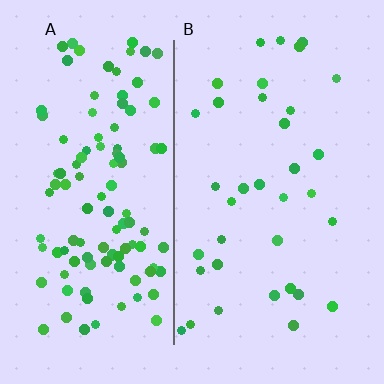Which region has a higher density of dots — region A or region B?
A (the left).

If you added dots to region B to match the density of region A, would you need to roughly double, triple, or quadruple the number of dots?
Approximately triple.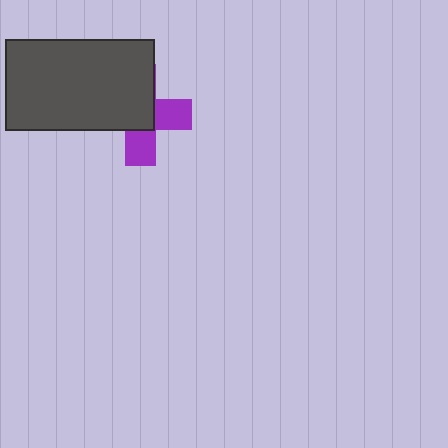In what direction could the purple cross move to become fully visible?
The purple cross could move toward the lower-right. That would shift it out from behind the dark gray rectangle entirely.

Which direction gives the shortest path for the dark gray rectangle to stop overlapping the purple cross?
Moving toward the upper-left gives the shortest separation.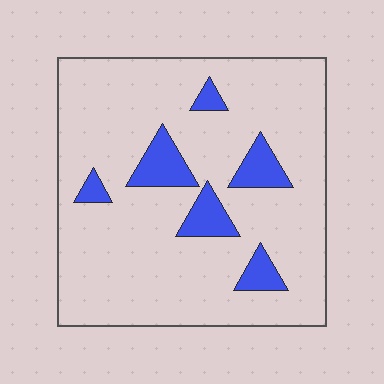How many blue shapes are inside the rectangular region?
6.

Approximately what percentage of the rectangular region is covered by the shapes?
Approximately 15%.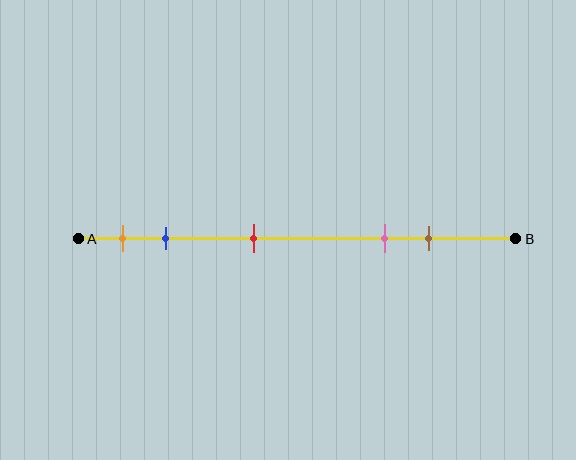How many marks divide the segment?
There are 5 marks dividing the segment.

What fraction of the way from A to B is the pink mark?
The pink mark is approximately 70% (0.7) of the way from A to B.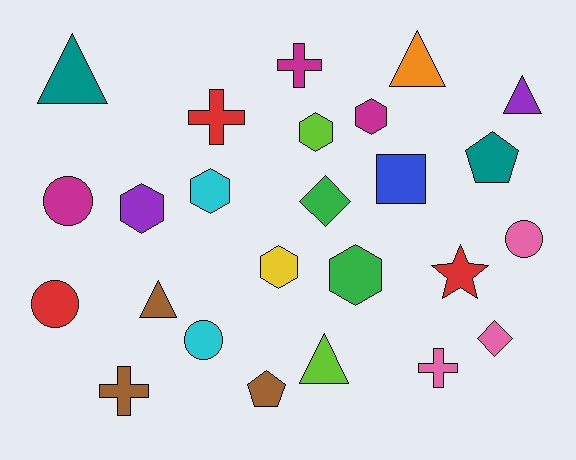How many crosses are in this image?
There are 4 crosses.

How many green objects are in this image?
There are 2 green objects.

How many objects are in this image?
There are 25 objects.